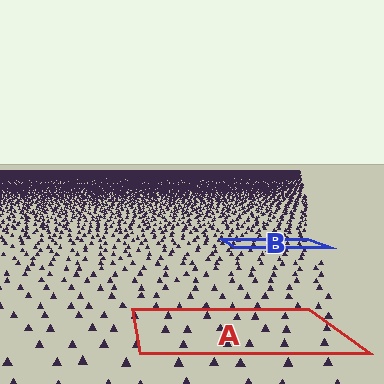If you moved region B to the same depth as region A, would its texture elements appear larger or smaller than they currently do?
They would appear larger. At a closer depth, the same texture elements are projected at a bigger on-screen size.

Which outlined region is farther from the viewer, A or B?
Region B is farther from the viewer — the texture elements inside it appear smaller and more densely packed.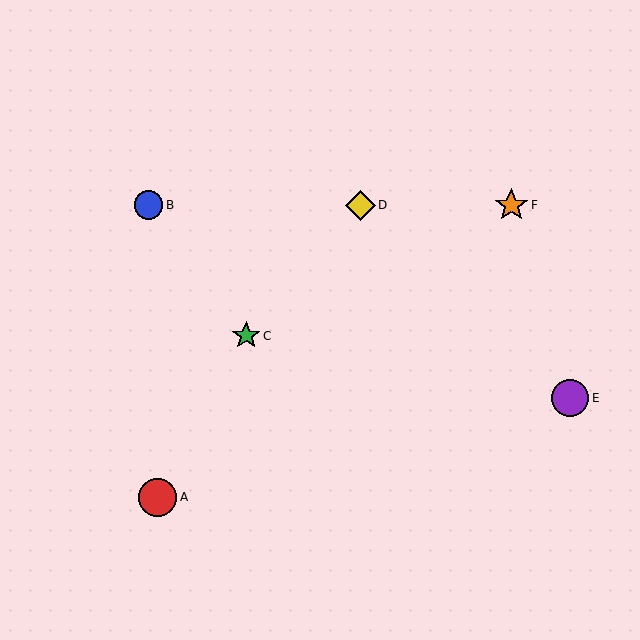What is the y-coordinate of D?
Object D is at y≈205.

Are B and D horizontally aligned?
Yes, both are at y≈205.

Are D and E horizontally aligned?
No, D is at y≈205 and E is at y≈398.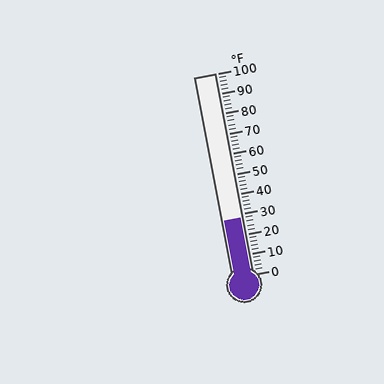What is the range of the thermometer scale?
The thermometer scale ranges from 0°F to 100°F.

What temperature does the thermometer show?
The thermometer shows approximately 28°F.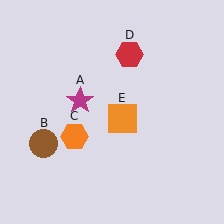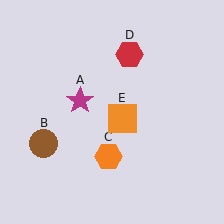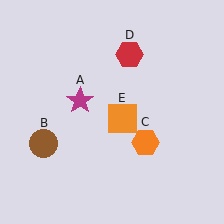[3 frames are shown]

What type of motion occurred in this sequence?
The orange hexagon (object C) rotated counterclockwise around the center of the scene.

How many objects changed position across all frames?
1 object changed position: orange hexagon (object C).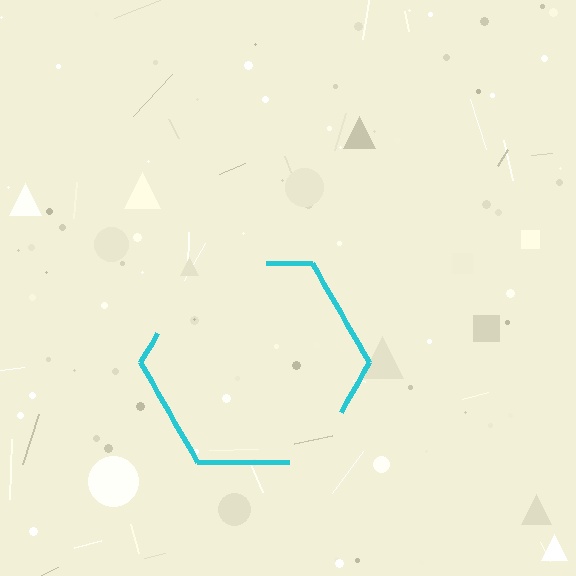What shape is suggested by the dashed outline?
The dashed outline suggests a hexagon.